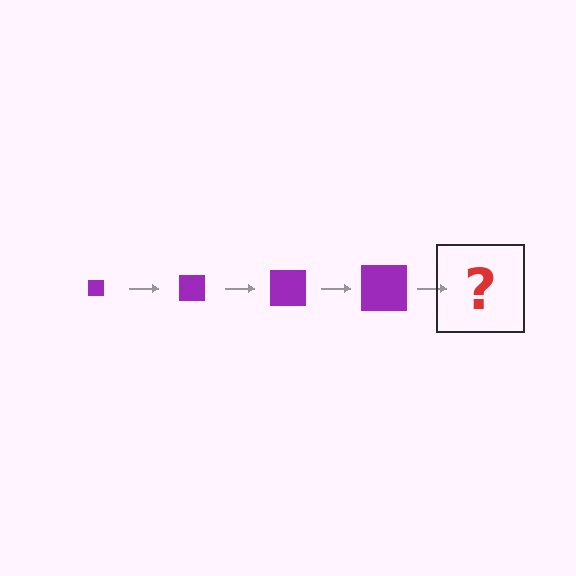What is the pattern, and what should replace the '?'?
The pattern is that the square gets progressively larger each step. The '?' should be a purple square, larger than the previous one.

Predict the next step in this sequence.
The next step is a purple square, larger than the previous one.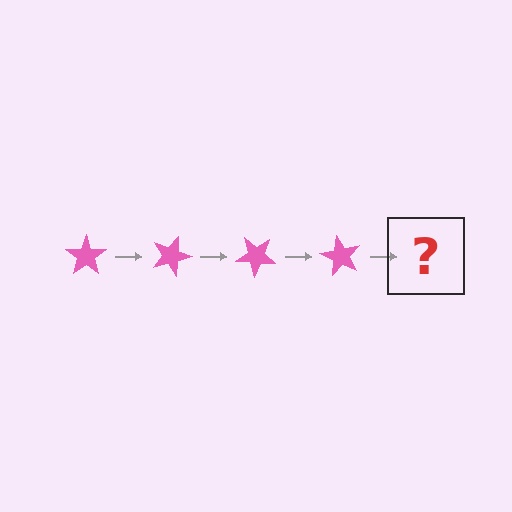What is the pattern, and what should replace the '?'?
The pattern is that the star rotates 20 degrees each step. The '?' should be a pink star rotated 80 degrees.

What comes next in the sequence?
The next element should be a pink star rotated 80 degrees.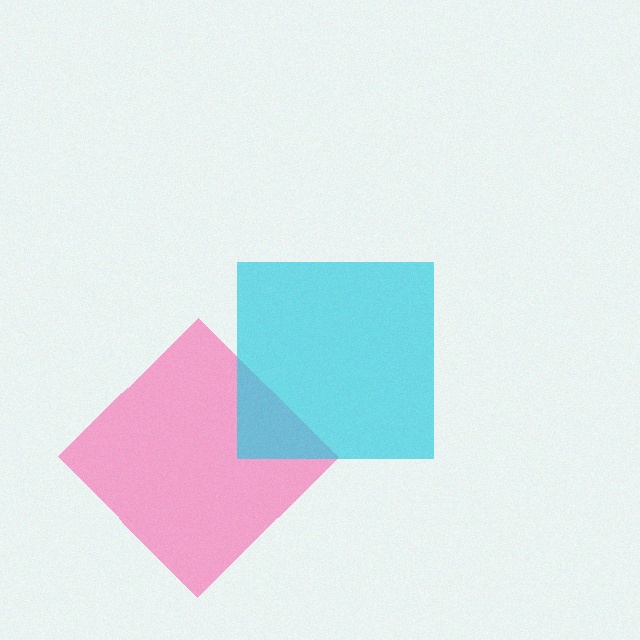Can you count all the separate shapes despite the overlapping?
Yes, there are 2 separate shapes.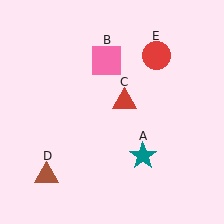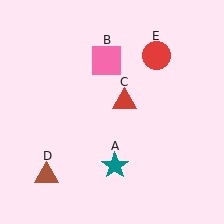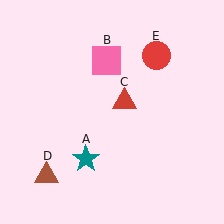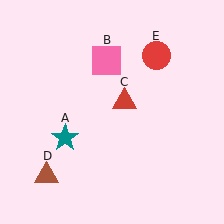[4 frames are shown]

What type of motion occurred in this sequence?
The teal star (object A) rotated clockwise around the center of the scene.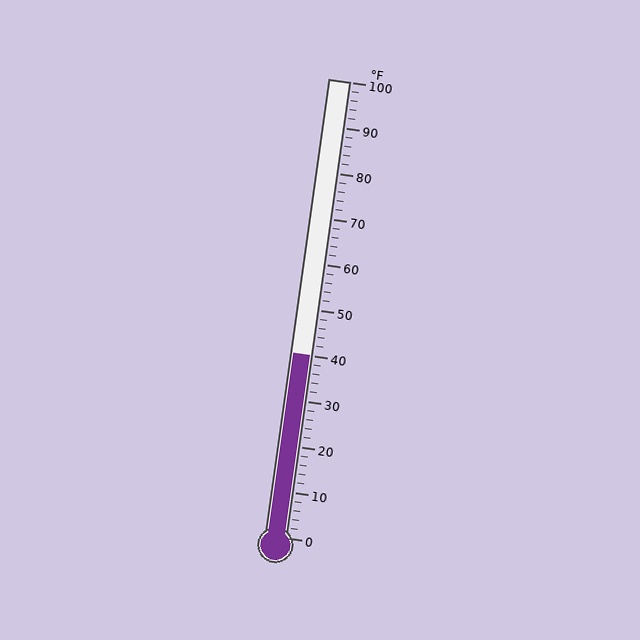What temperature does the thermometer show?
The thermometer shows approximately 40°F.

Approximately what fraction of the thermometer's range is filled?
The thermometer is filled to approximately 40% of its range.